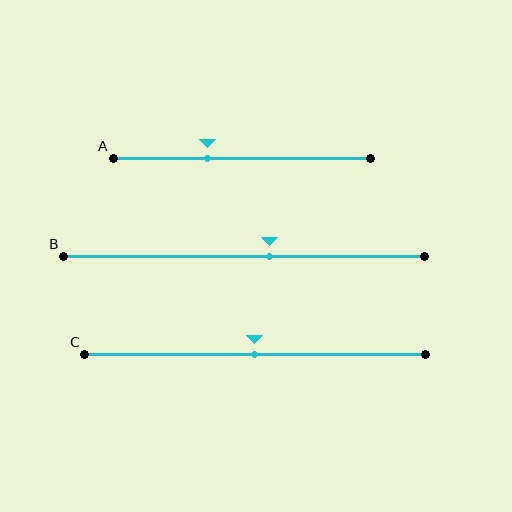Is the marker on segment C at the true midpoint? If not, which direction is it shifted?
Yes, the marker on segment C is at the true midpoint.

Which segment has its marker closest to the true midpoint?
Segment C has its marker closest to the true midpoint.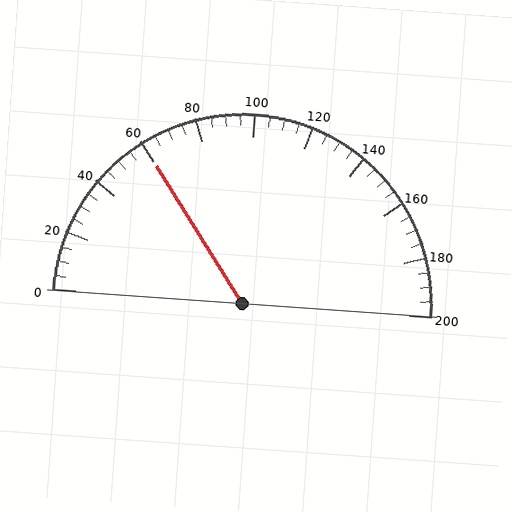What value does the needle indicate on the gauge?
The needle indicates approximately 60.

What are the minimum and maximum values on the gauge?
The gauge ranges from 0 to 200.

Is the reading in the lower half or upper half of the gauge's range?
The reading is in the lower half of the range (0 to 200).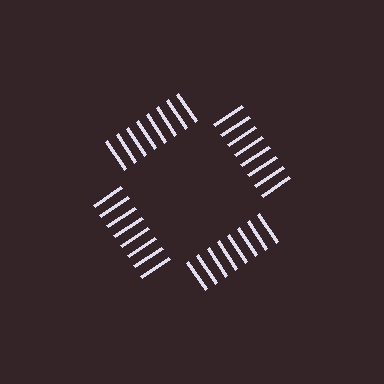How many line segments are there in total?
32 — 8 along each of the 4 edges.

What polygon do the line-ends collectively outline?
An illusory square — the line segments terminate on its edges but no continuous stroke is drawn.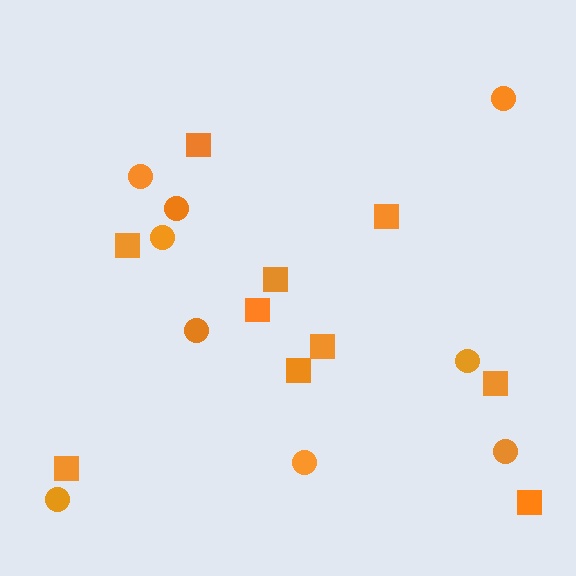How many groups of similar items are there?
There are 2 groups: one group of circles (9) and one group of squares (10).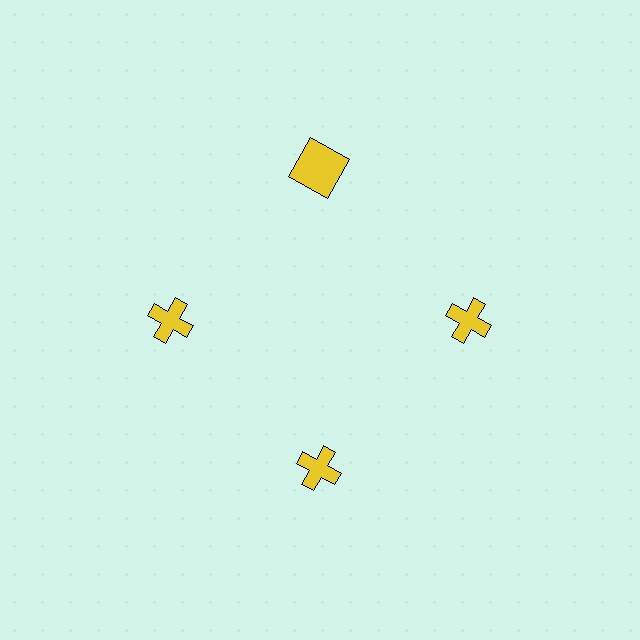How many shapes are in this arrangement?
There are 4 shapes arranged in a ring pattern.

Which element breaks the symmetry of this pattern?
The yellow square at roughly the 12 o'clock position breaks the symmetry. All other shapes are yellow crosses.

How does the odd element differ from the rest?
It has a different shape: square instead of cross.